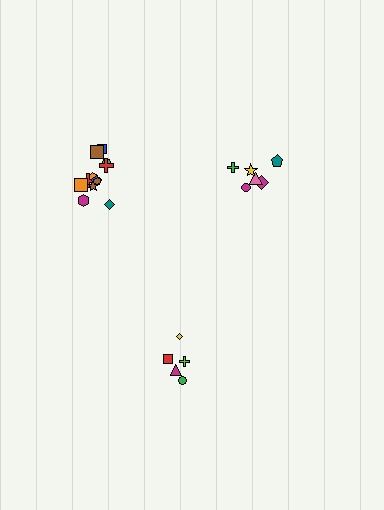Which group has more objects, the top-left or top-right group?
The top-left group.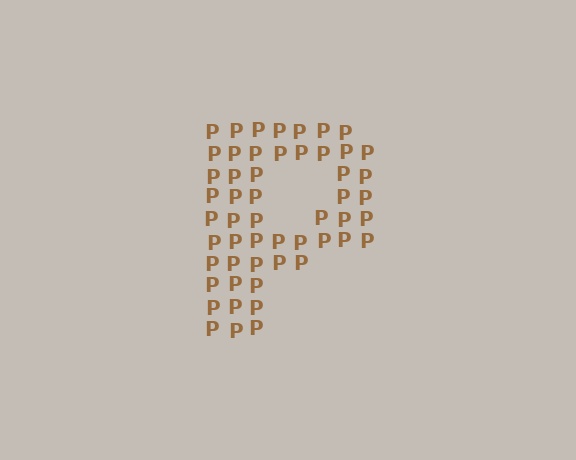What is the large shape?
The large shape is the letter P.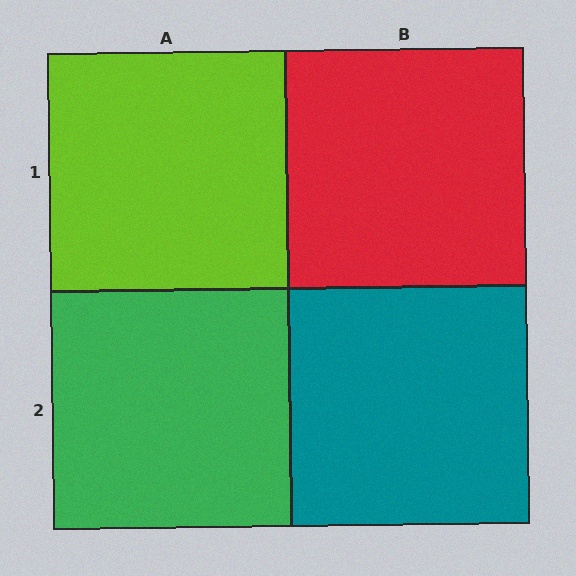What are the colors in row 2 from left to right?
Green, teal.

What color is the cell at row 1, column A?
Lime.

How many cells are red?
1 cell is red.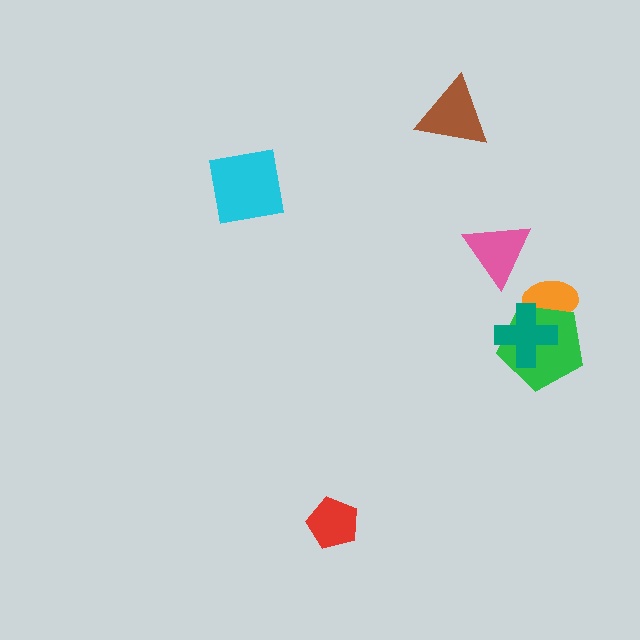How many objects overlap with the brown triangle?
0 objects overlap with the brown triangle.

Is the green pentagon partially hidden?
Yes, it is partially covered by another shape.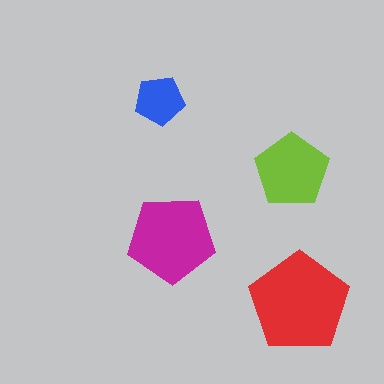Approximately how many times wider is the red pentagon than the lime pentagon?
About 1.5 times wider.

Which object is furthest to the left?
The blue pentagon is leftmost.